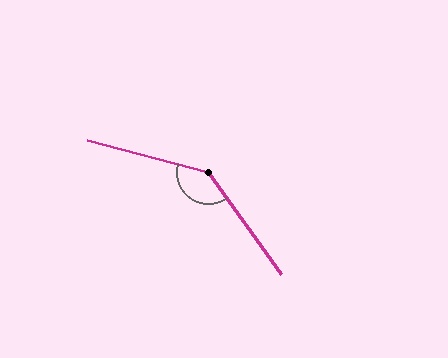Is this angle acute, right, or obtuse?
It is obtuse.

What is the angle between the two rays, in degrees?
Approximately 140 degrees.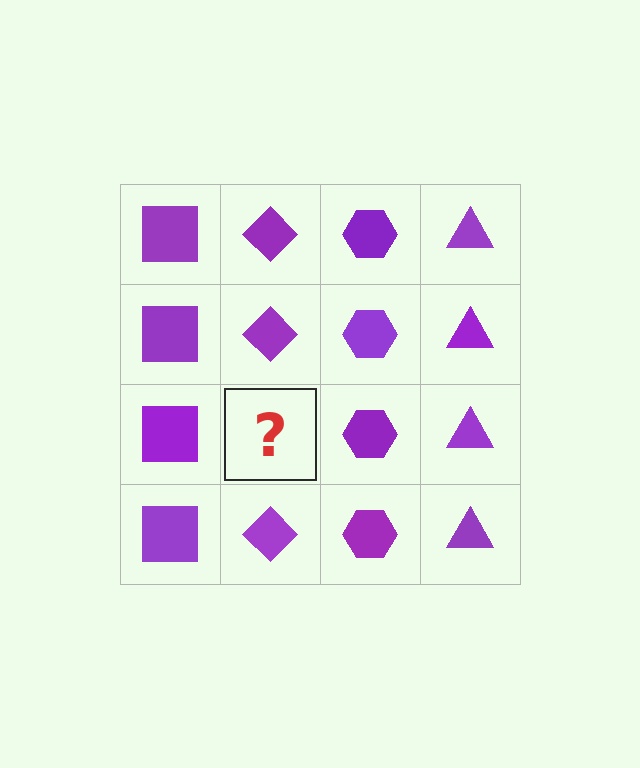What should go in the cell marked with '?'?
The missing cell should contain a purple diamond.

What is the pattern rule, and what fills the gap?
The rule is that each column has a consistent shape. The gap should be filled with a purple diamond.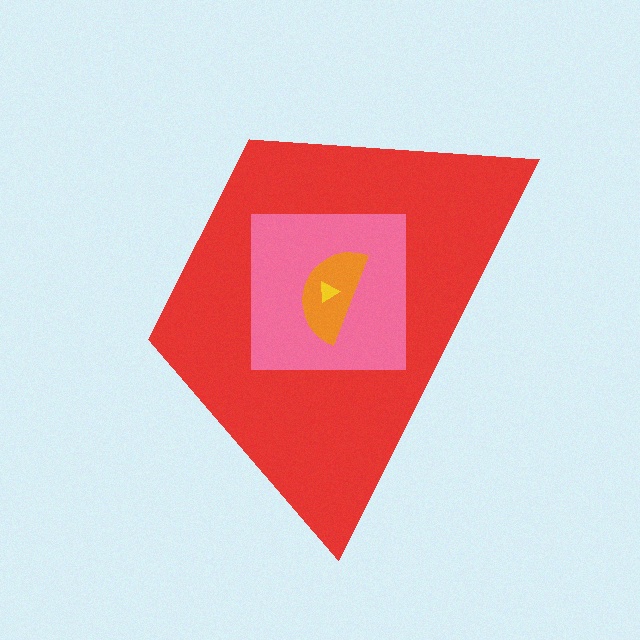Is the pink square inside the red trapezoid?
Yes.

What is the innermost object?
The yellow triangle.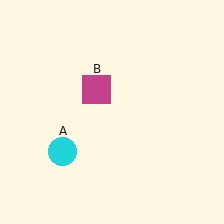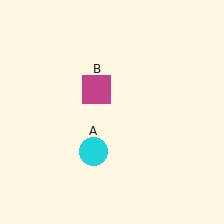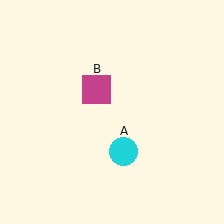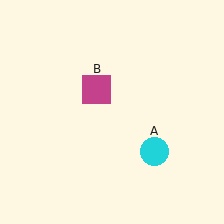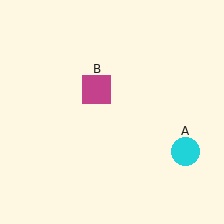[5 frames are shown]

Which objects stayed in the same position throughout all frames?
Magenta square (object B) remained stationary.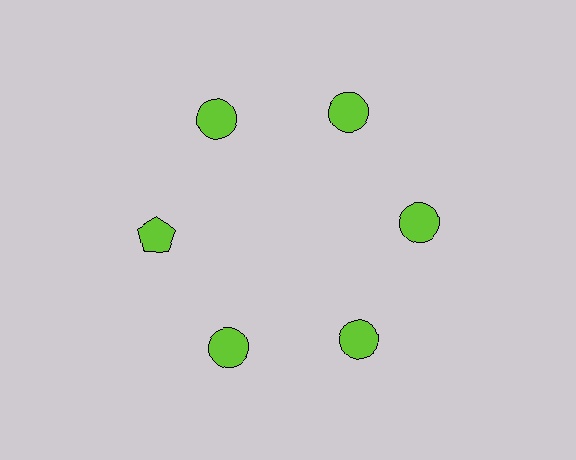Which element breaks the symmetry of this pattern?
The lime pentagon at roughly the 9 o'clock position breaks the symmetry. All other shapes are lime circles.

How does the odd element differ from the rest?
It has a different shape: pentagon instead of circle.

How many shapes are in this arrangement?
There are 6 shapes arranged in a ring pattern.